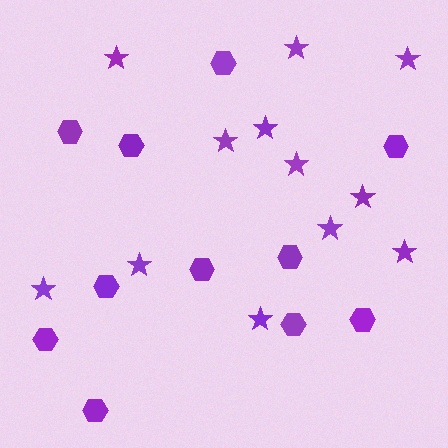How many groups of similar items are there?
There are 2 groups: one group of hexagons (11) and one group of stars (12).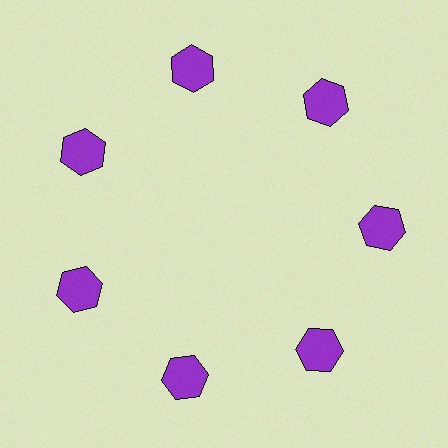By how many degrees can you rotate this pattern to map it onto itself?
The pattern maps onto itself every 51 degrees of rotation.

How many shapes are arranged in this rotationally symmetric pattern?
There are 7 shapes, arranged in 7 groups of 1.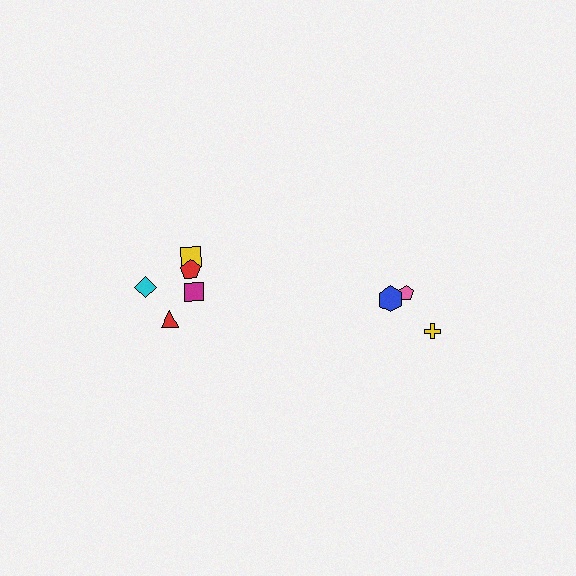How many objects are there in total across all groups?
There are 8 objects.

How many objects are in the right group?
There are 3 objects.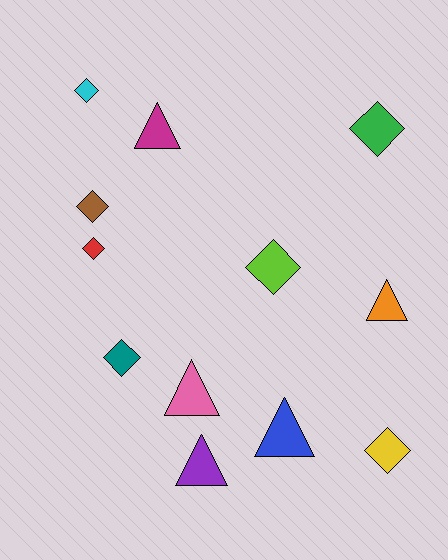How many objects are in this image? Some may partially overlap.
There are 12 objects.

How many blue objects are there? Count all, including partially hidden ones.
There is 1 blue object.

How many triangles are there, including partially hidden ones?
There are 5 triangles.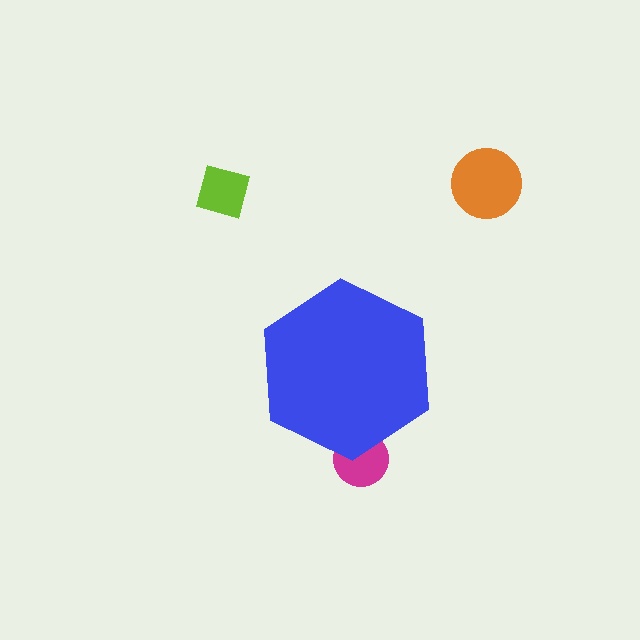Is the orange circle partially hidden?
No, the orange circle is fully visible.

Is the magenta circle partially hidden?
Yes, the magenta circle is partially hidden behind the blue hexagon.